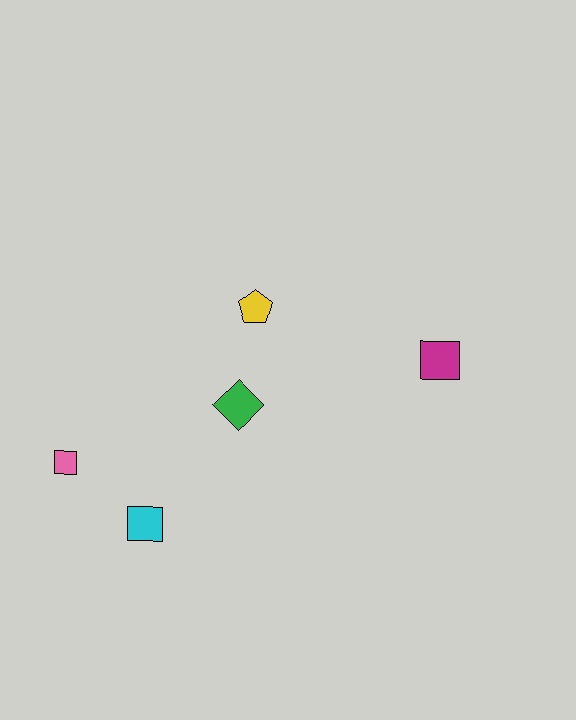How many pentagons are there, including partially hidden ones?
There is 1 pentagon.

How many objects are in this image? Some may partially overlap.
There are 5 objects.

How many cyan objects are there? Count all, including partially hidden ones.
There is 1 cyan object.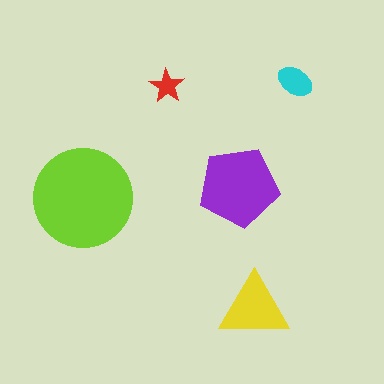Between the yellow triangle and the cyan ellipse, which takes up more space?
The yellow triangle.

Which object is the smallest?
The red star.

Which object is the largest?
The lime circle.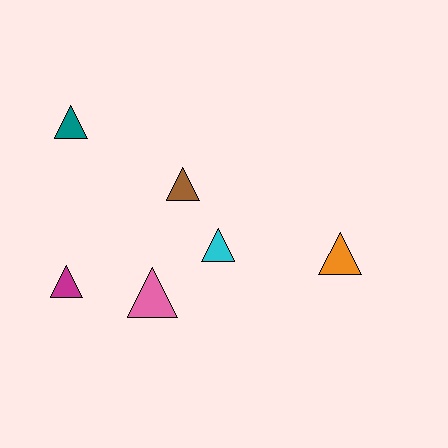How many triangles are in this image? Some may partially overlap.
There are 6 triangles.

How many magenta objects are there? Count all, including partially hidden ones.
There is 1 magenta object.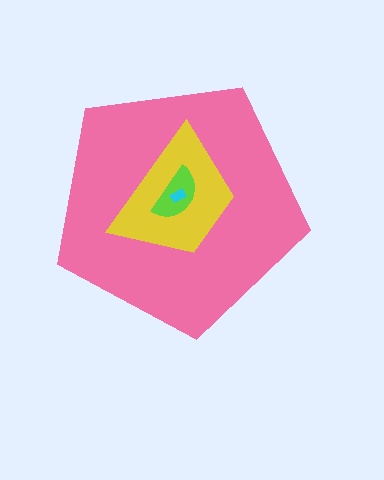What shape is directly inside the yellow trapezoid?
The lime semicircle.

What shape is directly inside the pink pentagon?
The yellow trapezoid.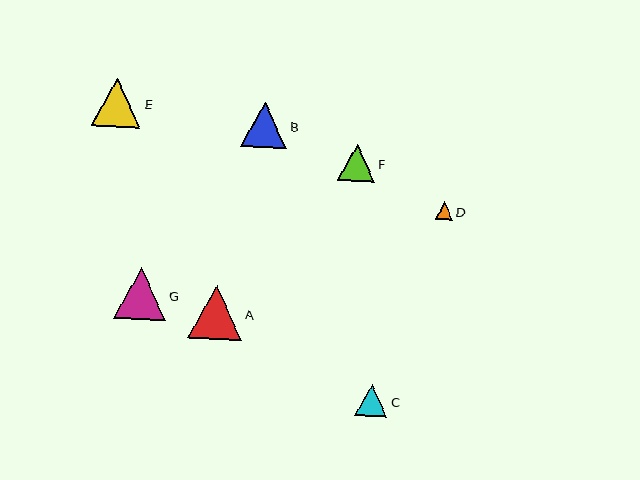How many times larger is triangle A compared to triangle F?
Triangle A is approximately 1.5 times the size of triangle F.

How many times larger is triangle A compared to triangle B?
Triangle A is approximately 1.2 times the size of triangle B.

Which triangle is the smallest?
Triangle D is the smallest with a size of approximately 17 pixels.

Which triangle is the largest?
Triangle A is the largest with a size of approximately 54 pixels.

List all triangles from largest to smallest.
From largest to smallest: A, G, E, B, F, C, D.